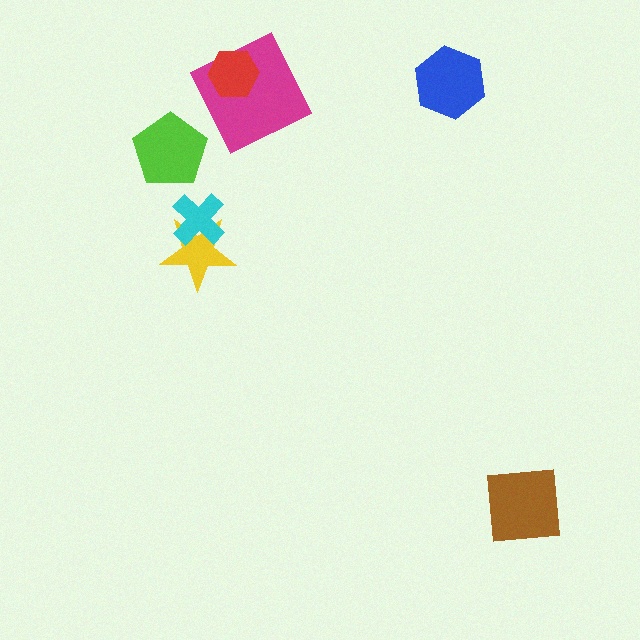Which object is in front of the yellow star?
The cyan cross is in front of the yellow star.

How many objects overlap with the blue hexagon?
0 objects overlap with the blue hexagon.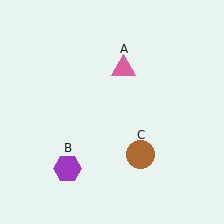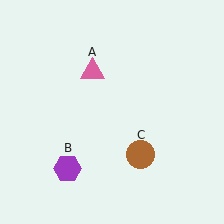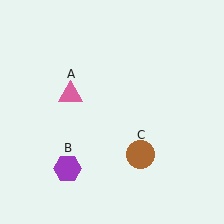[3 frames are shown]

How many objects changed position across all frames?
1 object changed position: pink triangle (object A).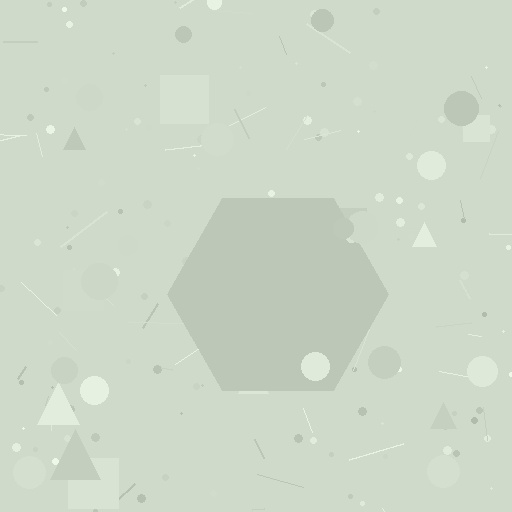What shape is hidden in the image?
A hexagon is hidden in the image.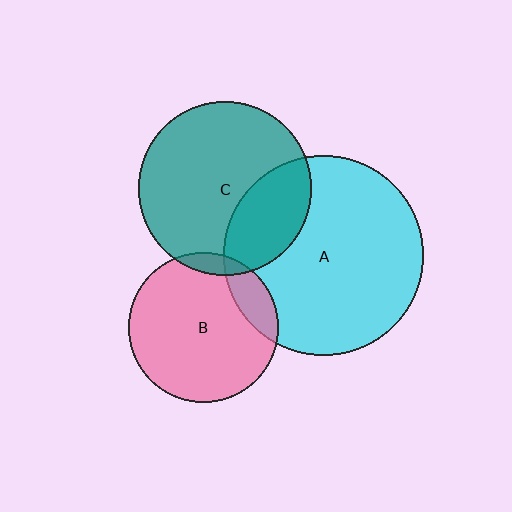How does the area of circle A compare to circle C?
Approximately 1.3 times.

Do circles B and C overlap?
Yes.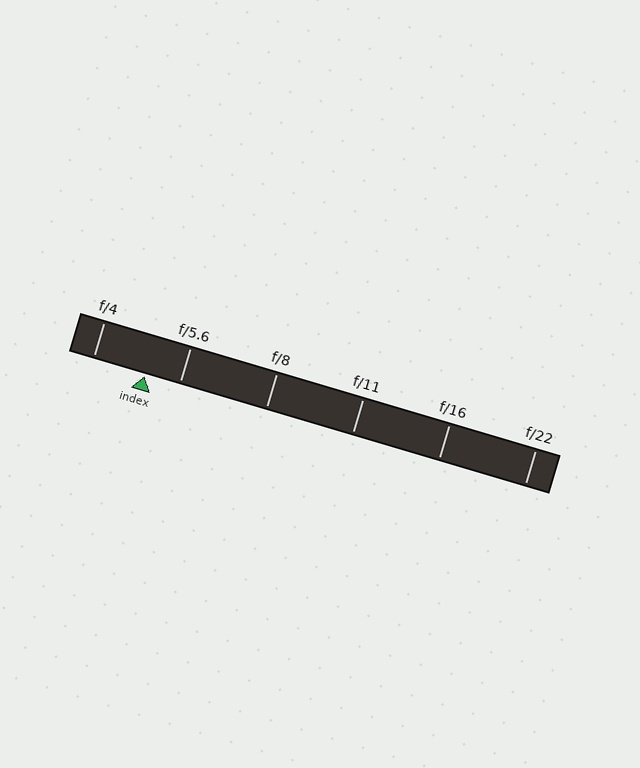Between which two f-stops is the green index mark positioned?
The index mark is between f/4 and f/5.6.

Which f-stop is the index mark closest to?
The index mark is closest to f/5.6.